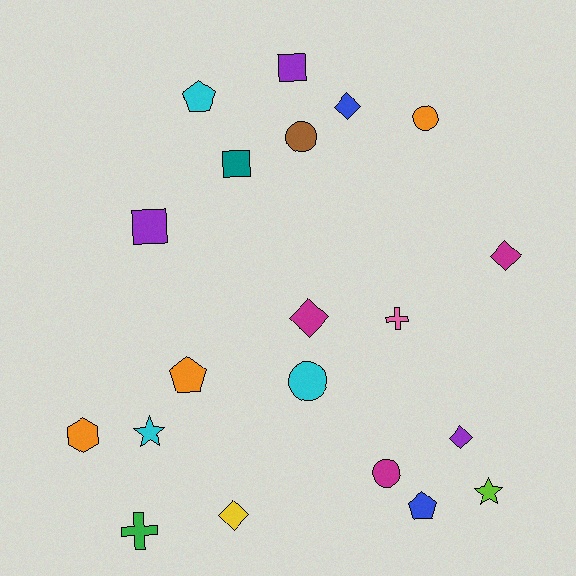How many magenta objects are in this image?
There are 3 magenta objects.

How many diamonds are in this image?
There are 5 diamonds.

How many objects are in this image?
There are 20 objects.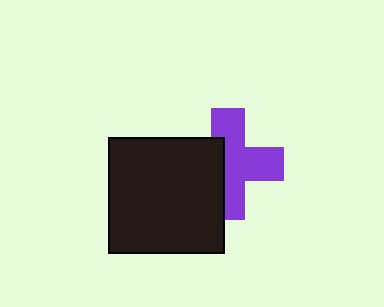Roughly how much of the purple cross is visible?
About half of it is visible (roughly 61%).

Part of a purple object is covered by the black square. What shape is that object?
It is a cross.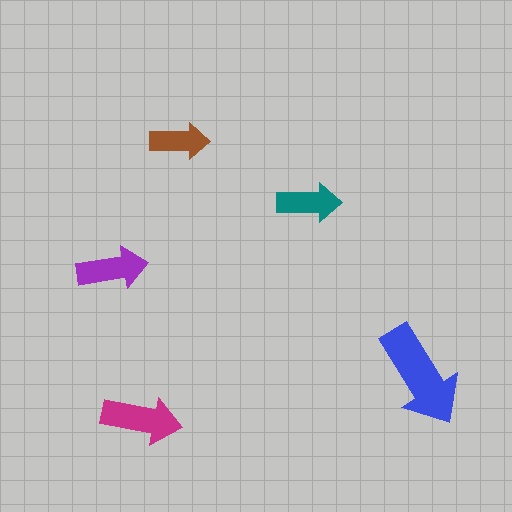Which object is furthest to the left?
The purple arrow is leftmost.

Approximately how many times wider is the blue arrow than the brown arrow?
About 2 times wider.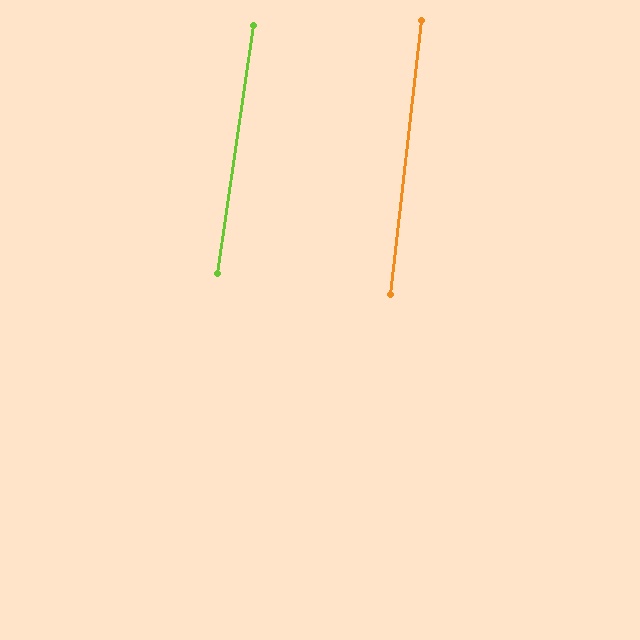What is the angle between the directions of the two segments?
Approximately 2 degrees.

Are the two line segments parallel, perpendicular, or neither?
Parallel — their directions differ by only 1.7°.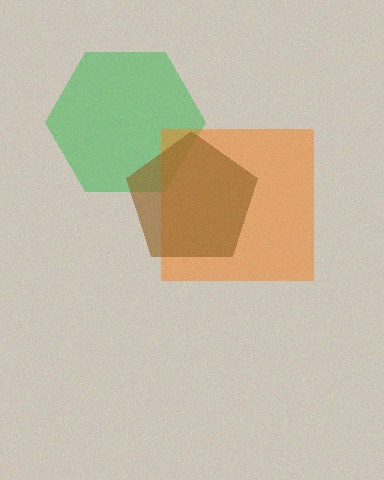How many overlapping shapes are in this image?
There are 3 overlapping shapes in the image.